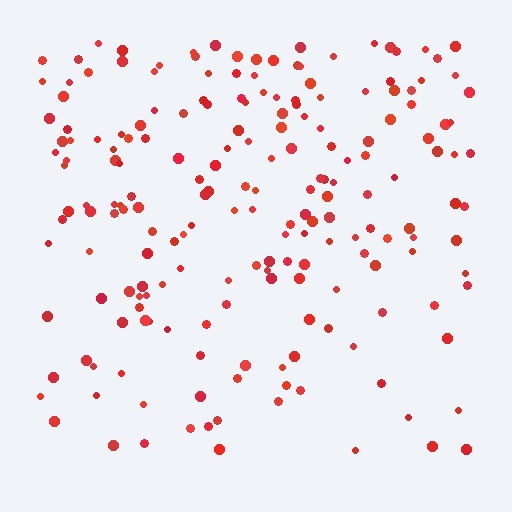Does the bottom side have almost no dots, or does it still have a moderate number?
Still a moderate number, just noticeably fewer than the top.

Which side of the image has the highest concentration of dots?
The top.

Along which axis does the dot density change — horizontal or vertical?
Vertical.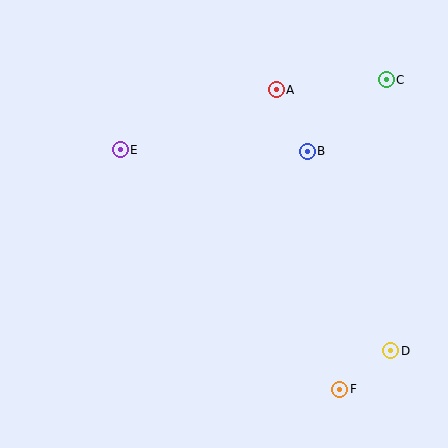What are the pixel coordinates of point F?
Point F is at (340, 389).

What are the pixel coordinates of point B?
Point B is at (307, 151).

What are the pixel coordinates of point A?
Point A is at (276, 90).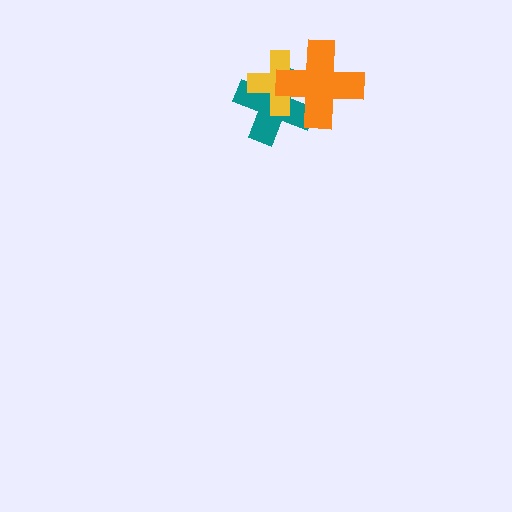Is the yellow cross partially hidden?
Yes, it is partially covered by another shape.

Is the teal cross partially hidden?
Yes, it is partially covered by another shape.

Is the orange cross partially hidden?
No, no other shape covers it.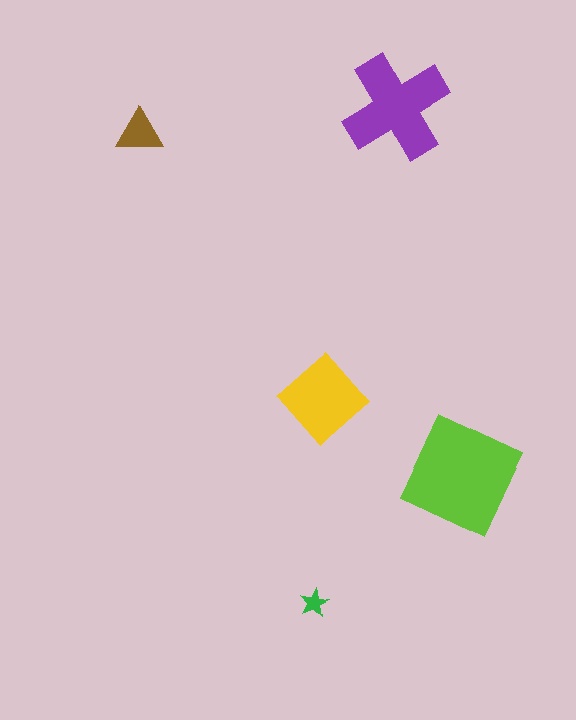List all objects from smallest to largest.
The green star, the brown triangle, the yellow diamond, the purple cross, the lime square.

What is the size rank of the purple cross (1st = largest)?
2nd.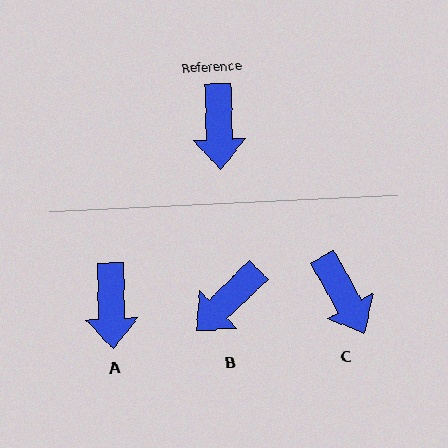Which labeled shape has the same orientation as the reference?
A.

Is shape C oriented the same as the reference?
No, it is off by about 27 degrees.